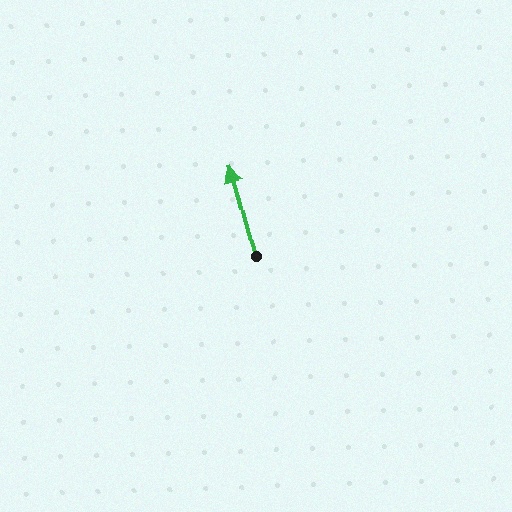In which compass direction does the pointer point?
North.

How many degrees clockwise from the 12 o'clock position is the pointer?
Approximately 345 degrees.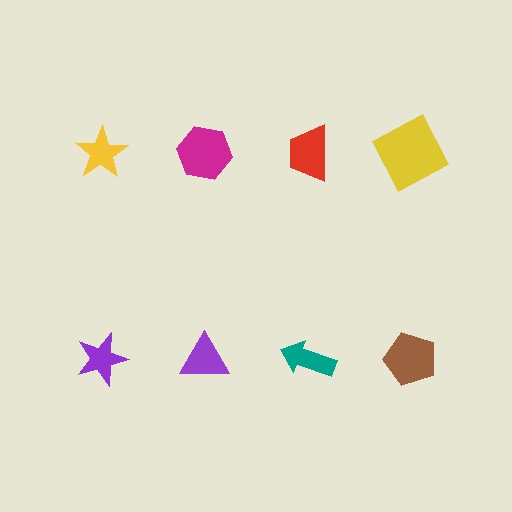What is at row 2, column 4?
A brown pentagon.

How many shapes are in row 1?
4 shapes.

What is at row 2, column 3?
A teal arrow.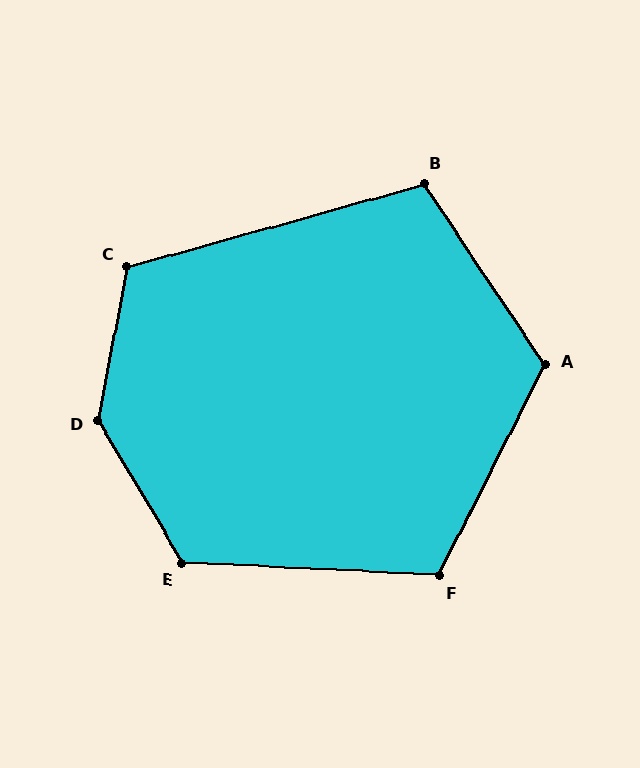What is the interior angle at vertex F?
Approximately 114 degrees (obtuse).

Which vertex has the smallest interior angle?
B, at approximately 108 degrees.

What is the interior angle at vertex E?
Approximately 124 degrees (obtuse).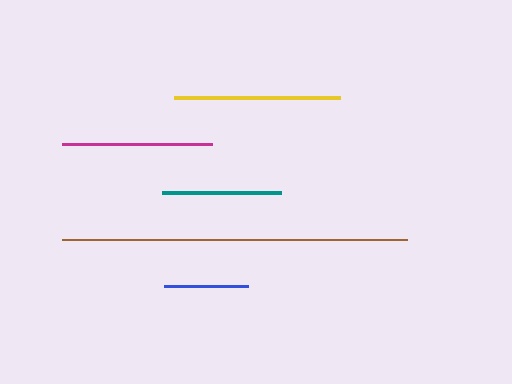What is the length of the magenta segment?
The magenta segment is approximately 151 pixels long.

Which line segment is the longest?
The brown line is the longest at approximately 345 pixels.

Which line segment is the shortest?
The blue line is the shortest at approximately 84 pixels.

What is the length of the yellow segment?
The yellow segment is approximately 166 pixels long.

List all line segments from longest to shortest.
From longest to shortest: brown, yellow, magenta, teal, blue.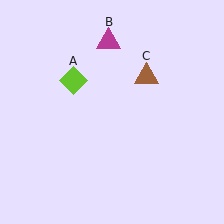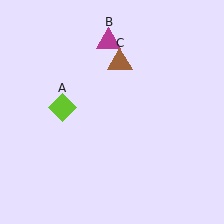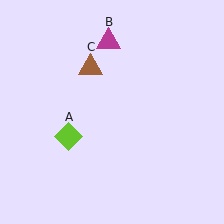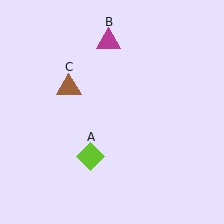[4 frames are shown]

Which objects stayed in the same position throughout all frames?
Magenta triangle (object B) remained stationary.